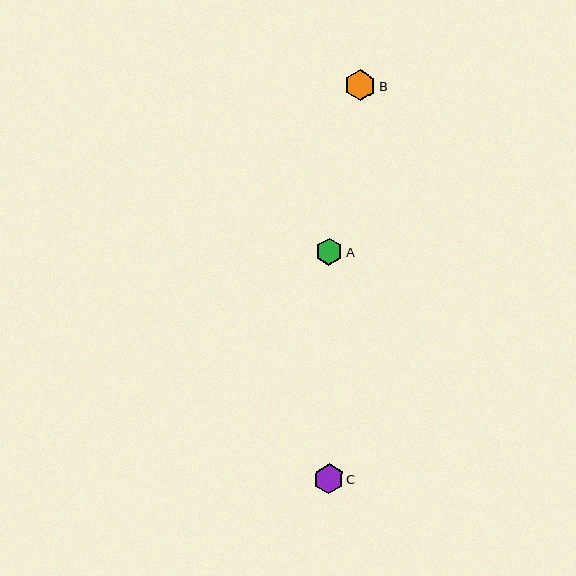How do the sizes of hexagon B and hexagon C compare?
Hexagon B and hexagon C are approximately the same size.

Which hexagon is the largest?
Hexagon B is the largest with a size of approximately 32 pixels.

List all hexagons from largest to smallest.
From largest to smallest: B, C, A.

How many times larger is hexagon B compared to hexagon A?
Hexagon B is approximately 1.2 times the size of hexagon A.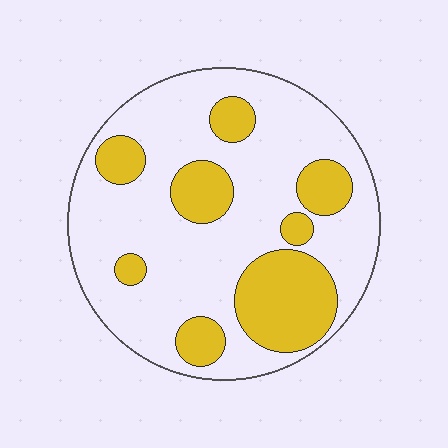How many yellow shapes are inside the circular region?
8.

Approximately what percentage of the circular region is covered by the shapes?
Approximately 30%.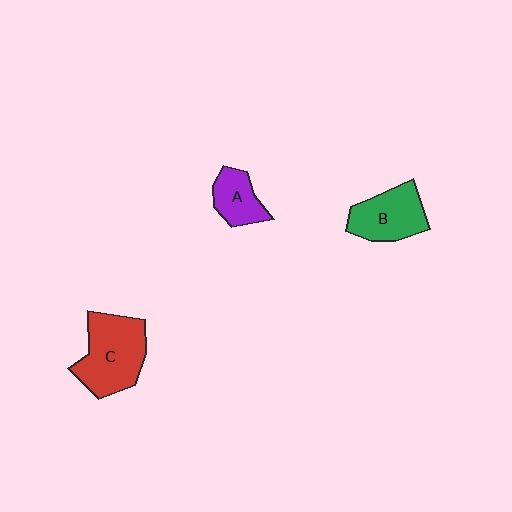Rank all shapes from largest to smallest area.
From largest to smallest: C (red), B (green), A (purple).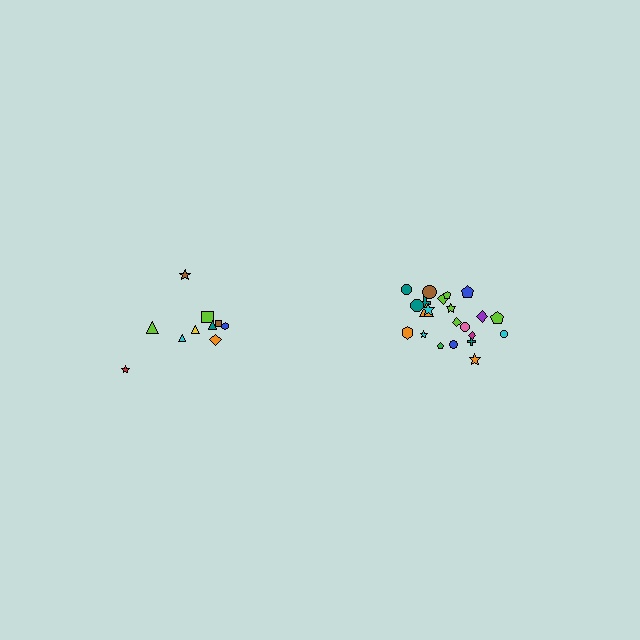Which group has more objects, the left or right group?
The right group.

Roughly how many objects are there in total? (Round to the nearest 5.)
Roughly 30 objects in total.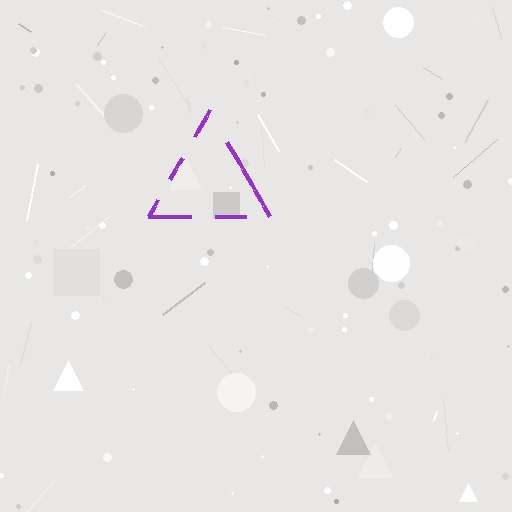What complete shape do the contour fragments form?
The contour fragments form a triangle.